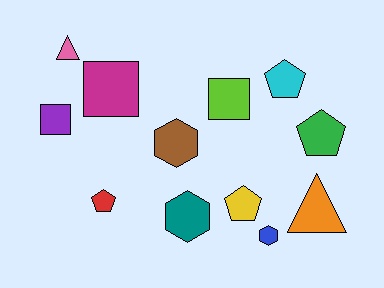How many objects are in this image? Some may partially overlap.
There are 12 objects.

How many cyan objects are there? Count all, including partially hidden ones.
There is 1 cyan object.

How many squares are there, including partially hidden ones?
There are 3 squares.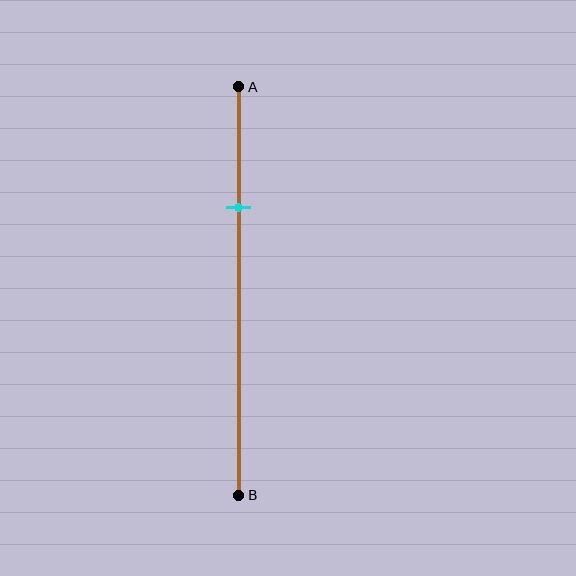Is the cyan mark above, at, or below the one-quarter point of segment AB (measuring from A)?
The cyan mark is below the one-quarter point of segment AB.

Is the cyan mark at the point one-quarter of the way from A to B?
No, the mark is at about 30% from A, not at the 25% one-quarter point.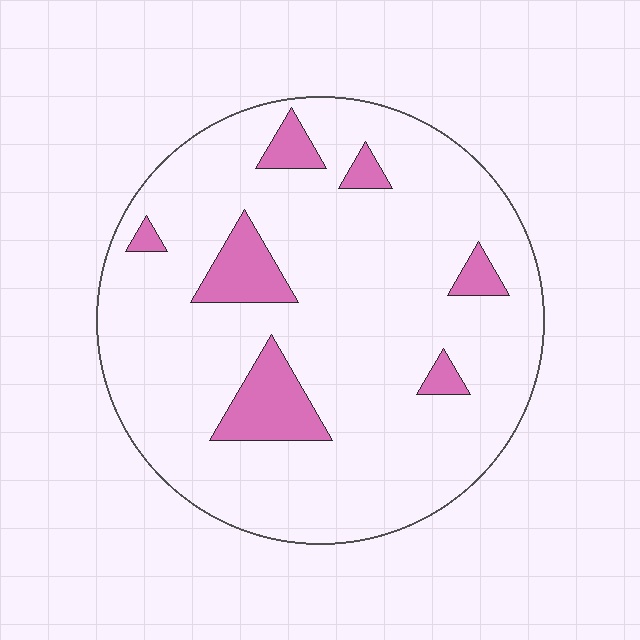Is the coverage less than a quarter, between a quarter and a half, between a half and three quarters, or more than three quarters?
Less than a quarter.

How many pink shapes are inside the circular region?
7.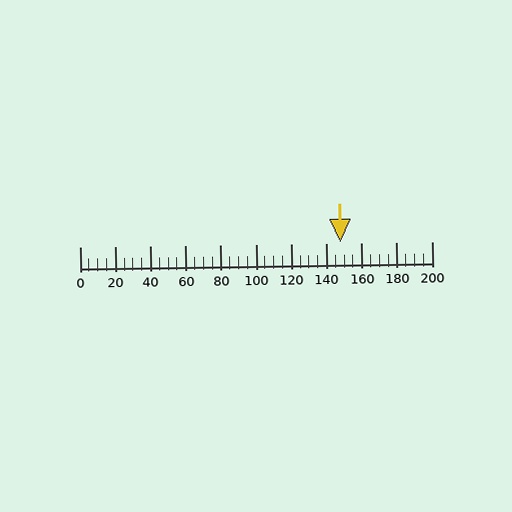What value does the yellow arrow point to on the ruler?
The yellow arrow points to approximately 148.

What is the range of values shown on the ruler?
The ruler shows values from 0 to 200.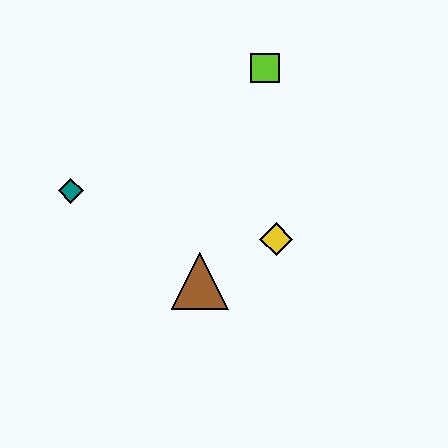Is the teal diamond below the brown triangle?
No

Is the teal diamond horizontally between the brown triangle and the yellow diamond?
No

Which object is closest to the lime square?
The yellow diamond is closest to the lime square.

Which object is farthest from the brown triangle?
The lime square is farthest from the brown triangle.